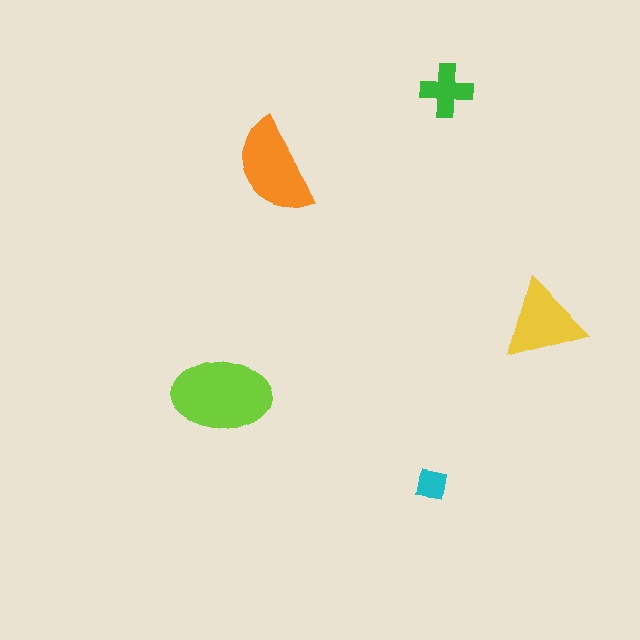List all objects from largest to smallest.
The lime ellipse, the orange semicircle, the yellow triangle, the green cross, the cyan square.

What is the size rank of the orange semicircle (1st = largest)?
2nd.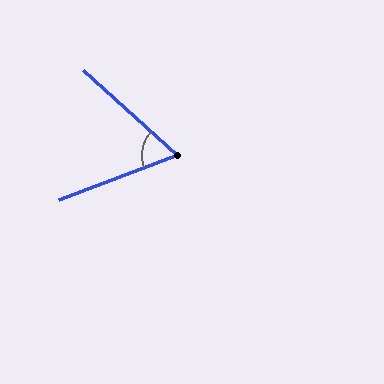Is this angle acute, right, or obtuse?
It is acute.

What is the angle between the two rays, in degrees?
Approximately 63 degrees.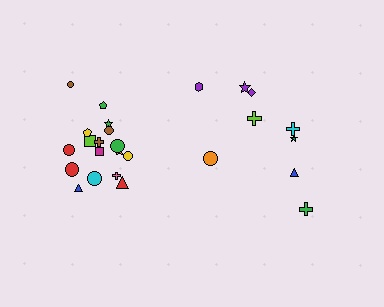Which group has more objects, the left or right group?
The left group.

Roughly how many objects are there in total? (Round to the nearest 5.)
Roughly 25 objects in total.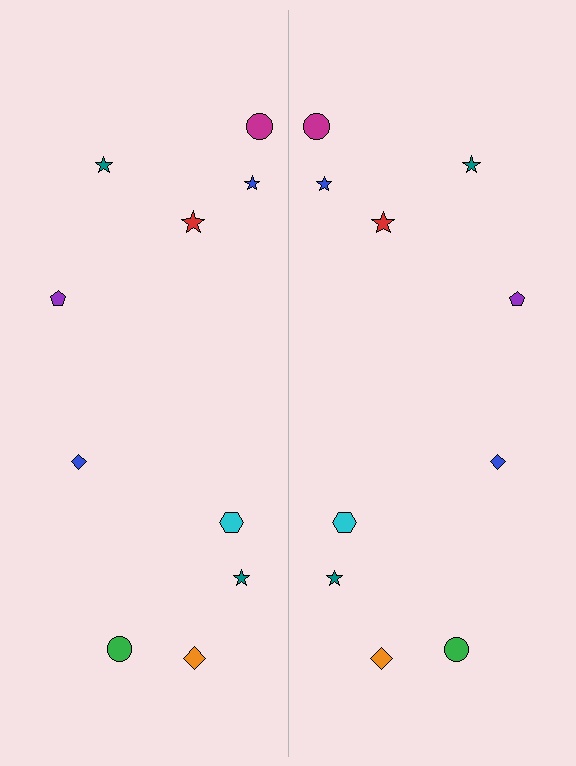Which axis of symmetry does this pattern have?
The pattern has a vertical axis of symmetry running through the center of the image.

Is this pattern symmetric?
Yes, this pattern has bilateral (reflection) symmetry.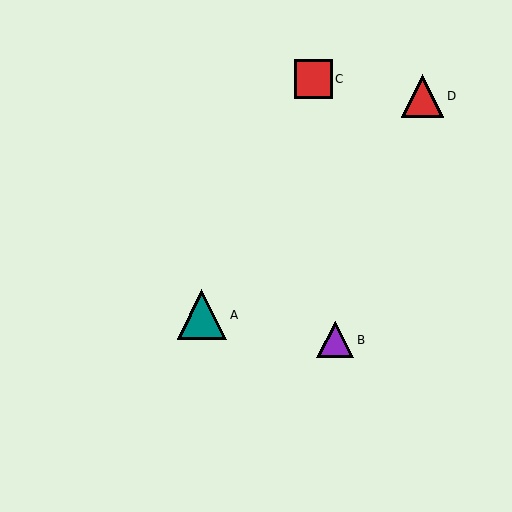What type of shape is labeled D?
Shape D is a red triangle.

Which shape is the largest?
The teal triangle (labeled A) is the largest.